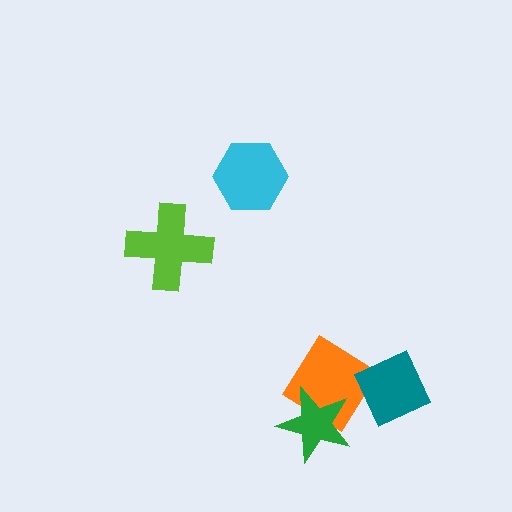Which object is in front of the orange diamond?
The green star is in front of the orange diamond.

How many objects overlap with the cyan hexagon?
0 objects overlap with the cyan hexagon.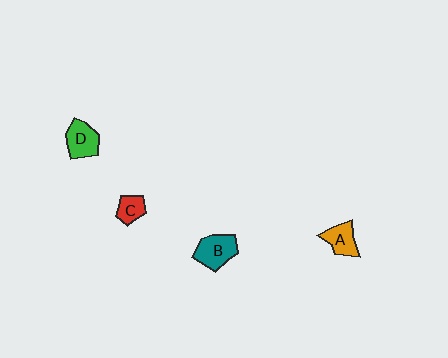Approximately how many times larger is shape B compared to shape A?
Approximately 1.3 times.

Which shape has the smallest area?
Shape C (red).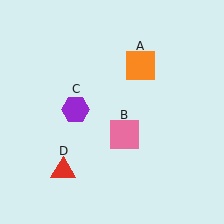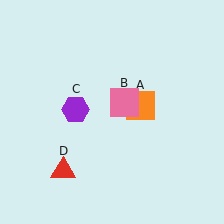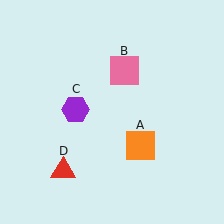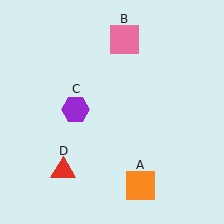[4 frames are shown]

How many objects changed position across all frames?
2 objects changed position: orange square (object A), pink square (object B).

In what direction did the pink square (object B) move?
The pink square (object B) moved up.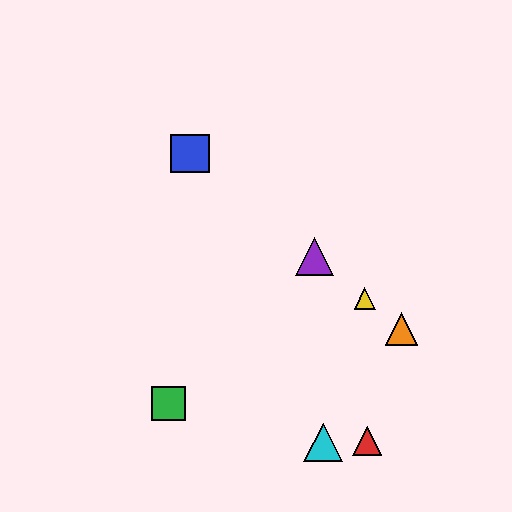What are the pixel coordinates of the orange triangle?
The orange triangle is at (402, 329).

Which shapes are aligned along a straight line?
The blue square, the yellow triangle, the purple triangle, the orange triangle are aligned along a straight line.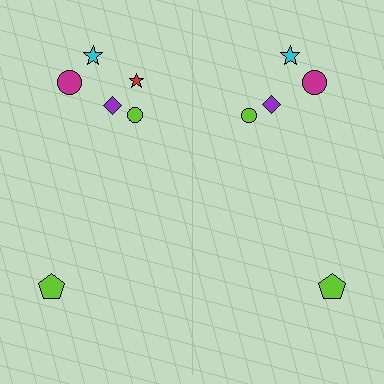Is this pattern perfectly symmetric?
No, the pattern is not perfectly symmetric. A red star is missing from the right side.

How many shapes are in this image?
There are 11 shapes in this image.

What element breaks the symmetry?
A red star is missing from the right side.